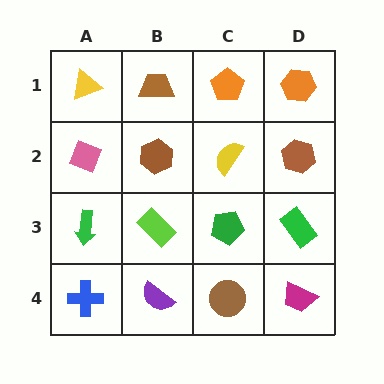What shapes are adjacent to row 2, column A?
A yellow triangle (row 1, column A), a green arrow (row 3, column A), a brown hexagon (row 2, column B).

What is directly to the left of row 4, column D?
A brown circle.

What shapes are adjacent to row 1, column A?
A pink diamond (row 2, column A), a brown trapezoid (row 1, column B).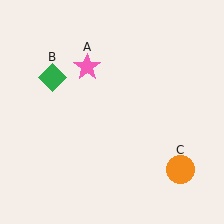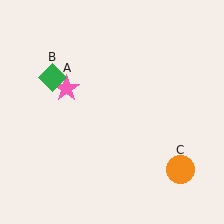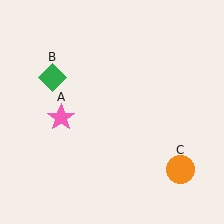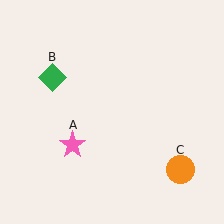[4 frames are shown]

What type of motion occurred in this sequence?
The pink star (object A) rotated counterclockwise around the center of the scene.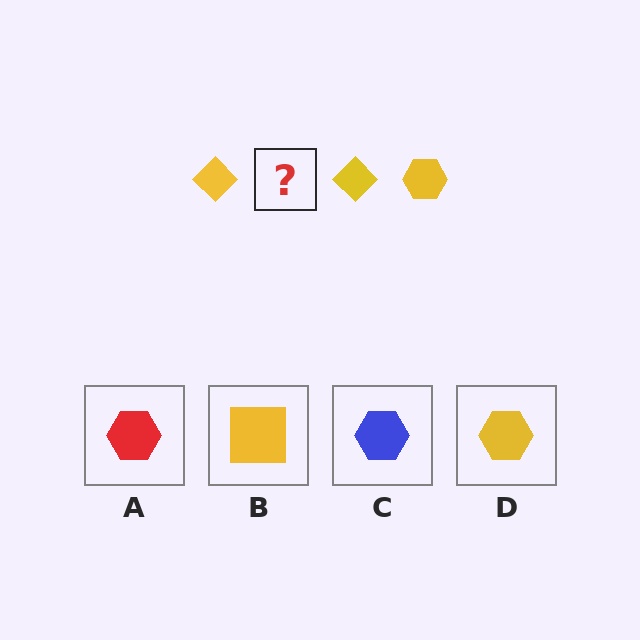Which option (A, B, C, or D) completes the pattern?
D.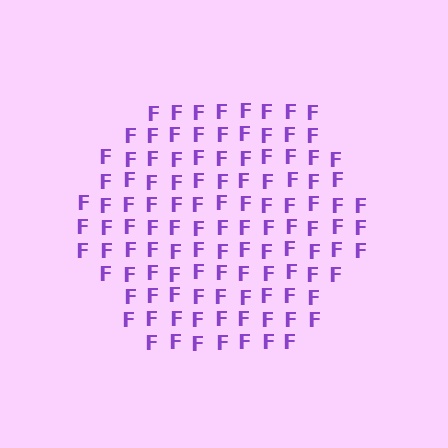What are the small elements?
The small elements are letter F's.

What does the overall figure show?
The overall figure shows a hexagon.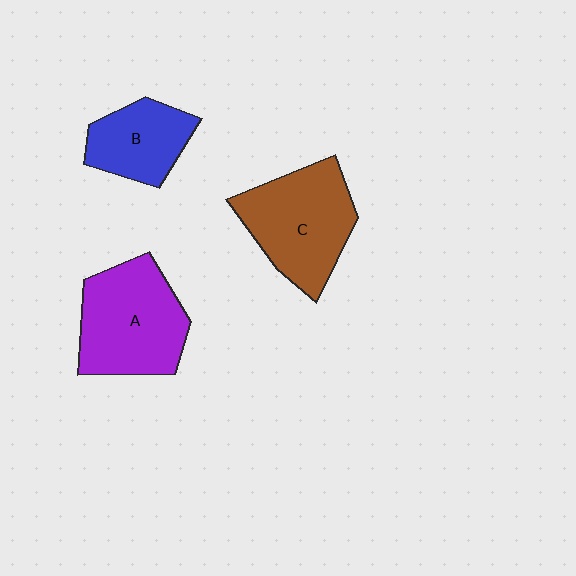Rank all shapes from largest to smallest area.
From largest to smallest: A (purple), C (brown), B (blue).